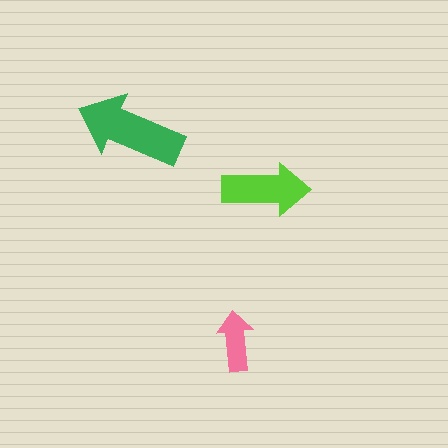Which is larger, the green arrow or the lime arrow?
The green one.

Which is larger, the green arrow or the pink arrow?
The green one.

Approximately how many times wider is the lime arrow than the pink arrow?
About 1.5 times wider.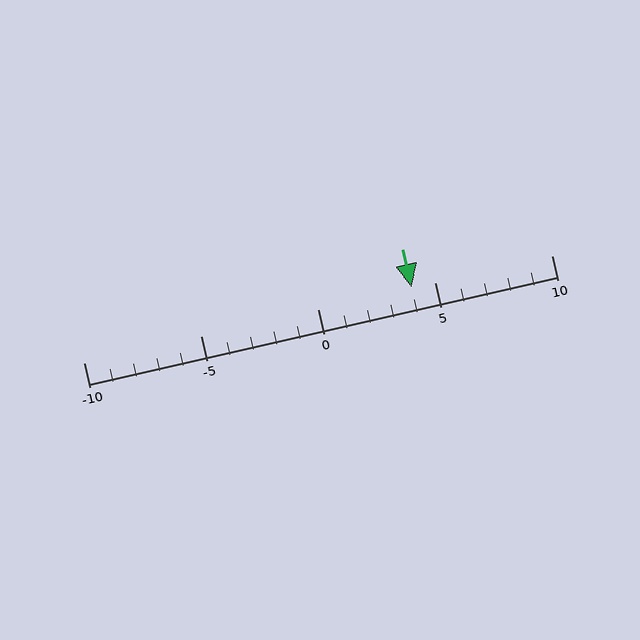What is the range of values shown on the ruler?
The ruler shows values from -10 to 10.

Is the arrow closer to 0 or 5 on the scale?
The arrow is closer to 5.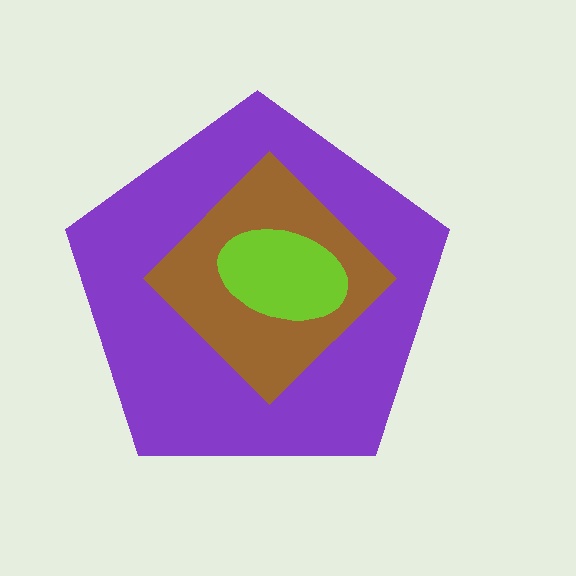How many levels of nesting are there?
3.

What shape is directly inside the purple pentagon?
The brown diamond.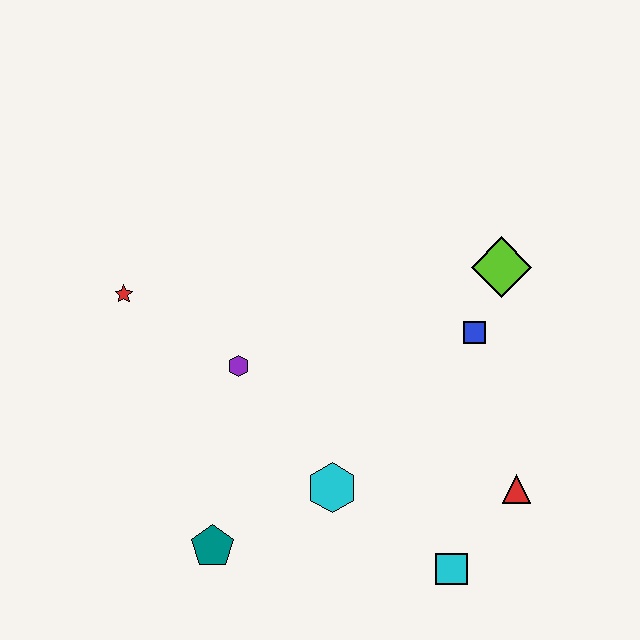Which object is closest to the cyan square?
The red triangle is closest to the cyan square.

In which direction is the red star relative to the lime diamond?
The red star is to the left of the lime diamond.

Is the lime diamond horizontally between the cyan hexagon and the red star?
No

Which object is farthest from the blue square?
The red star is farthest from the blue square.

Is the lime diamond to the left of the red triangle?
Yes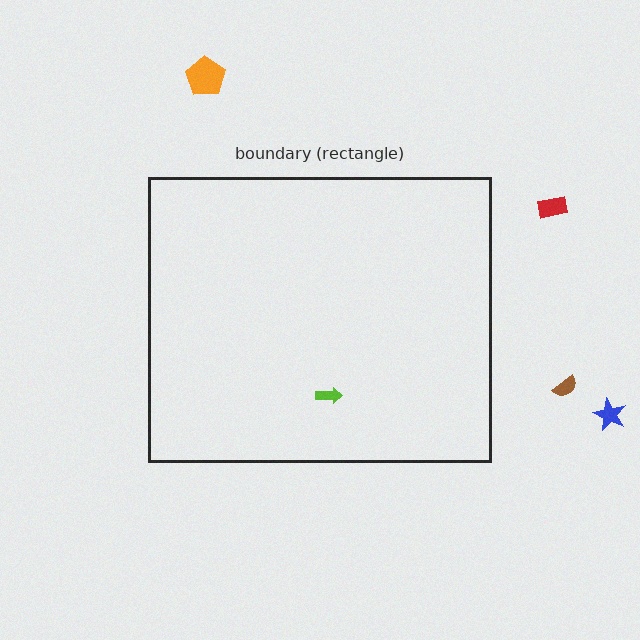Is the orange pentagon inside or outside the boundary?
Outside.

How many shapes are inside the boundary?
1 inside, 4 outside.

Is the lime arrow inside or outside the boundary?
Inside.